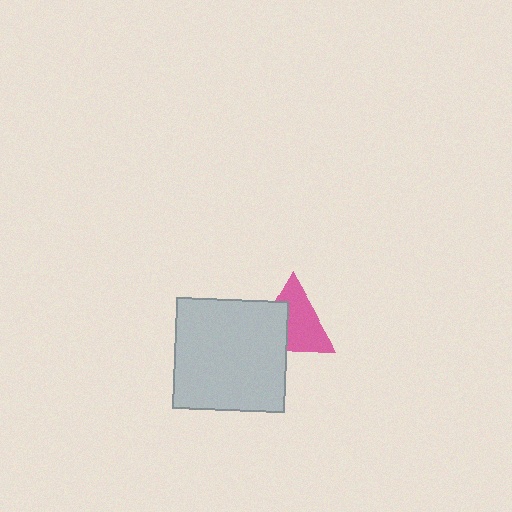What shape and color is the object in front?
The object in front is a light gray square.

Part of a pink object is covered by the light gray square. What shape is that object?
It is a triangle.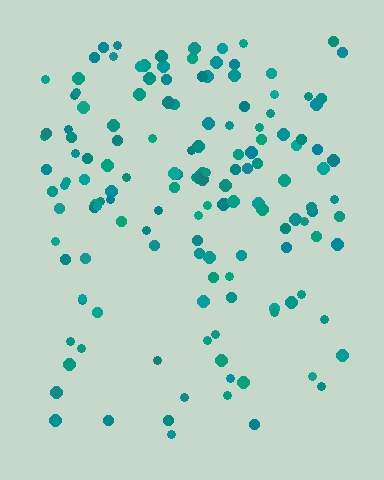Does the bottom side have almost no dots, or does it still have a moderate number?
Still a moderate number, just noticeably fewer than the top.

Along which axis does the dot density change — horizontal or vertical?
Vertical.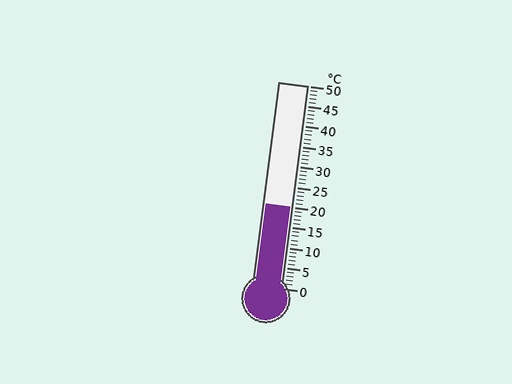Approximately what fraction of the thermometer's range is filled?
The thermometer is filled to approximately 40% of its range.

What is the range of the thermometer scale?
The thermometer scale ranges from 0°C to 50°C.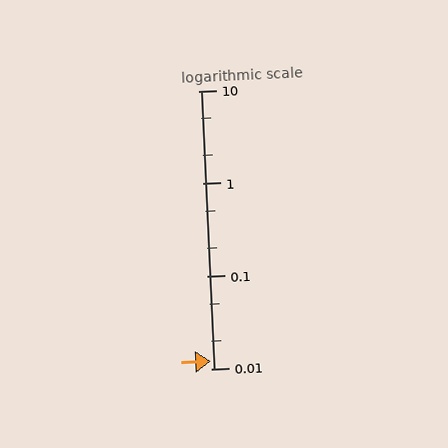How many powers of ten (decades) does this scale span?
The scale spans 3 decades, from 0.01 to 10.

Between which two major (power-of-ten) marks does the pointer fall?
The pointer is between 0.01 and 0.1.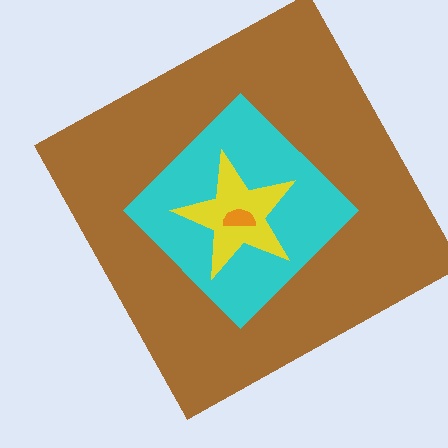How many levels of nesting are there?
4.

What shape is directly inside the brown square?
The cyan diamond.